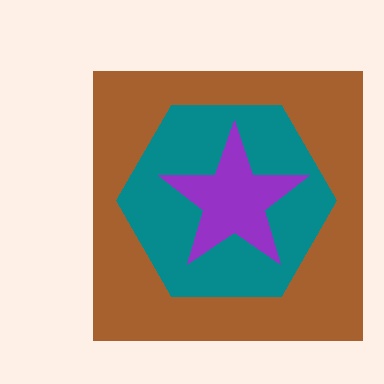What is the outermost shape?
The brown square.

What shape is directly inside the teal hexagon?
The purple star.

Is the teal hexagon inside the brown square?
Yes.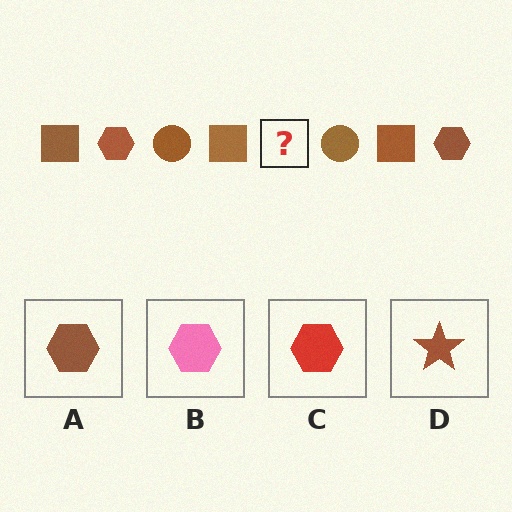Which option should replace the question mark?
Option A.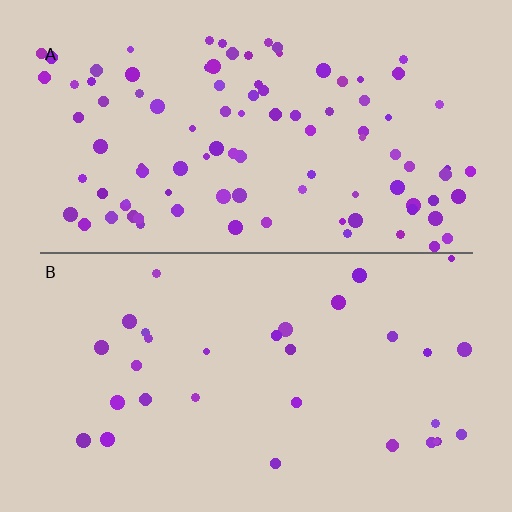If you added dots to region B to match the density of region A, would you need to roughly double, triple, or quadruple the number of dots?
Approximately triple.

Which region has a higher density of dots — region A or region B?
A (the top).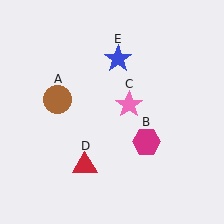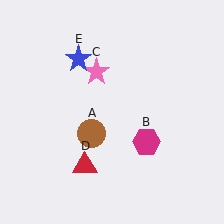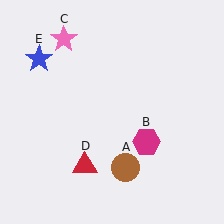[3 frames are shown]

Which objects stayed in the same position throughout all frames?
Magenta hexagon (object B) and red triangle (object D) remained stationary.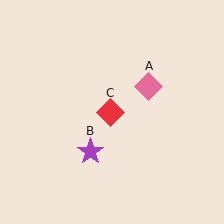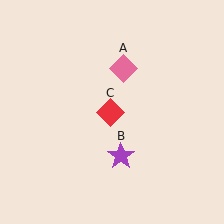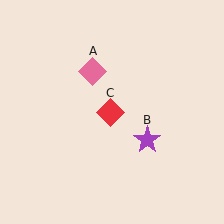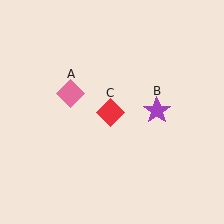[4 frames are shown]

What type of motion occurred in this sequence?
The pink diamond (object A), purple star (object B) rotated counterclockwise around the center of the scene.